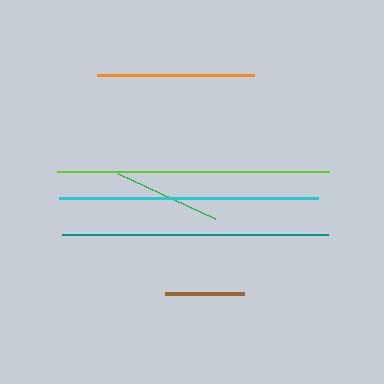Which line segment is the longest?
The lime line is the longest at approximately 272 pixels.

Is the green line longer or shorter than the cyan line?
The cyan line is longer than the green line.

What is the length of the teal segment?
The teal segment is approximately 266 pixels long.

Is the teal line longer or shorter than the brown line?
The teal line is longer than the brown line.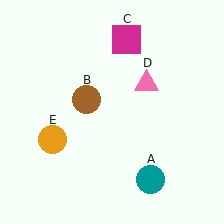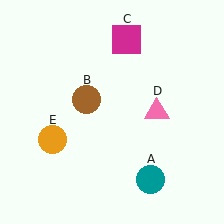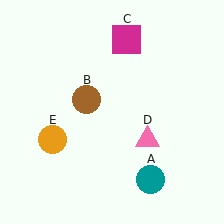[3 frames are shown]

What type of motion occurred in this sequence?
The pink triangle (object D) rotated clockwise around the center of the scene.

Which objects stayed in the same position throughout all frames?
Teal circle (object A) and brown circle (object B) and magenta square (object C) and orange circle (object E) remained stationary.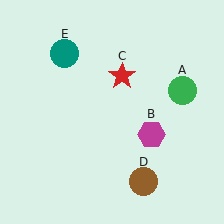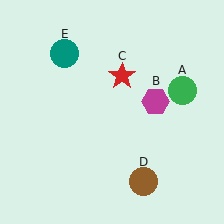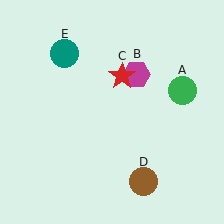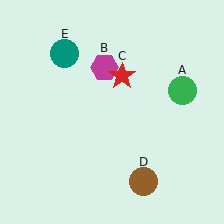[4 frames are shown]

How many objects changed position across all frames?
1 object changed position: magenta hexagon (object B).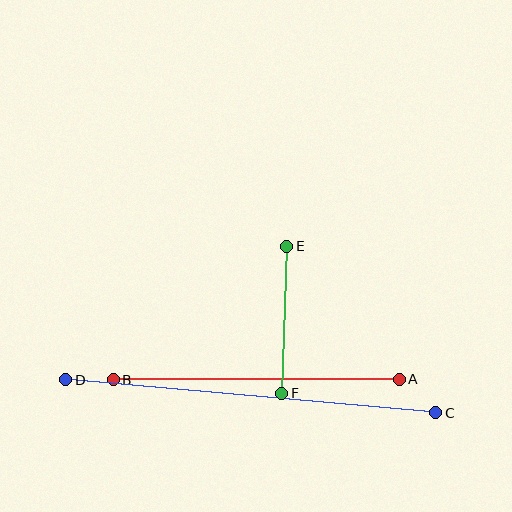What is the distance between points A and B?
The distance is approximately 286 pixels.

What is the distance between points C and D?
The distance is approximately 371 pixels.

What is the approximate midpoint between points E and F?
The midpoint is at approximately (284, 320) pixels.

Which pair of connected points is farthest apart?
Points C and D are farthest apart.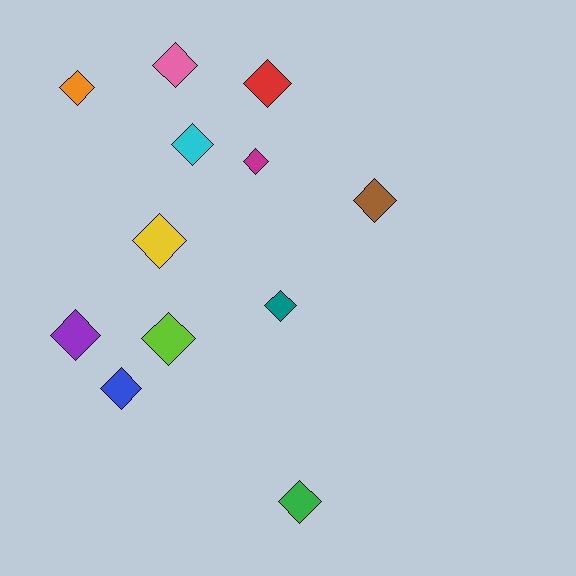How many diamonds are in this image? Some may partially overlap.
There are 12 diamonds.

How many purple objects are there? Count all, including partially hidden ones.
There is 1 purple object.